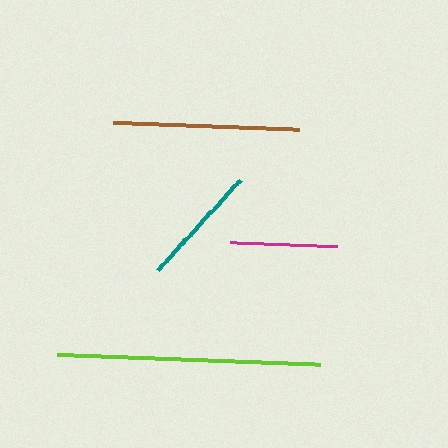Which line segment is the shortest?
The magenta line is the shortest at approximately 107 pixels.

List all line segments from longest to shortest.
From longest to shortest: lime, brown, teal, magenta.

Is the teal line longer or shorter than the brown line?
The brown line is longer than the teal line.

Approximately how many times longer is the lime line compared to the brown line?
The lime line is approximately 1.4 times the length of the brown line.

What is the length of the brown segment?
The brown segment is approximately 185 pixels long.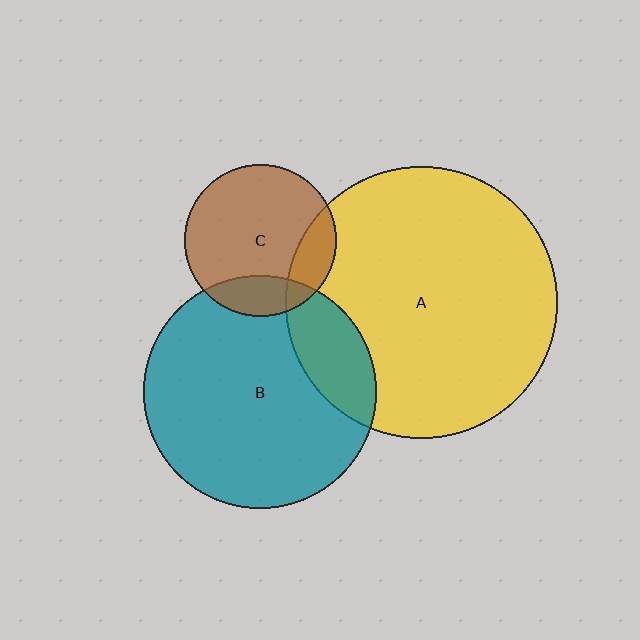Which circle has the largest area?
Circle A (yellow).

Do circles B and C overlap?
Yes.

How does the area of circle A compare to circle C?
Approximately 3.2 times.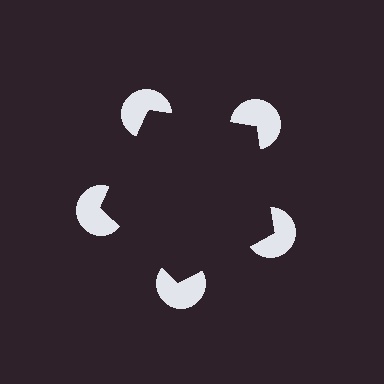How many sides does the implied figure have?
5 sides.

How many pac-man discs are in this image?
There are 5 — one at each vertex of the illusory pentagon.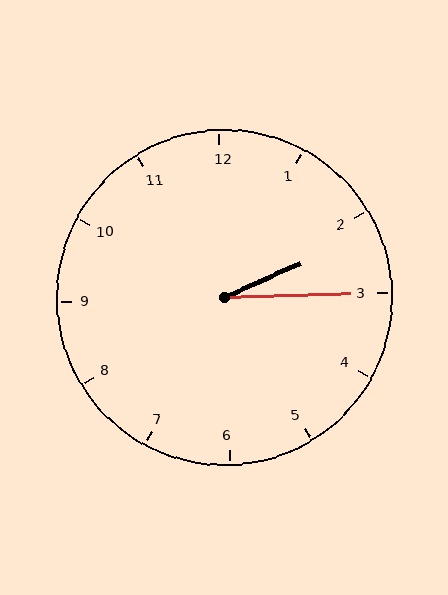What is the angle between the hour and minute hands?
Approximately 22 degrees.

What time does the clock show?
2:15.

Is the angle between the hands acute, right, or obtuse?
It is acute.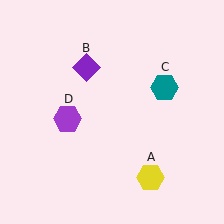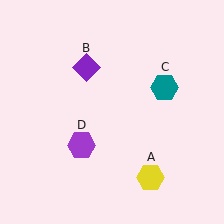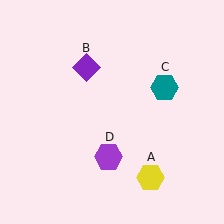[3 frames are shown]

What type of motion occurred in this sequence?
The purple hexagon (object D) rotated counterclockwise around the center of the scene.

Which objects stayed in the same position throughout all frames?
Yellow hexagon (object A) and purple diamond (object B) and teal hexagon (object C) remained stationary.